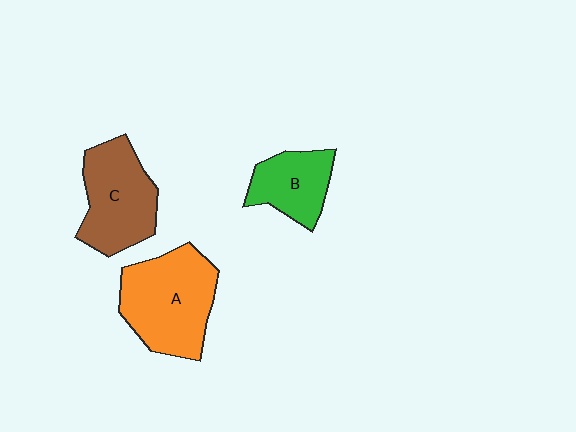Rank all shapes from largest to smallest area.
From largest to smallest: A (orange), C (brown), B (green).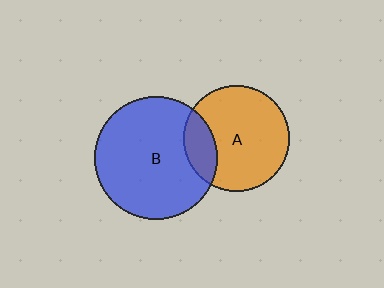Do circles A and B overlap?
Yes.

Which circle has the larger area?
Circle B (blue).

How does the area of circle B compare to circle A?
Approximately 1.3 times.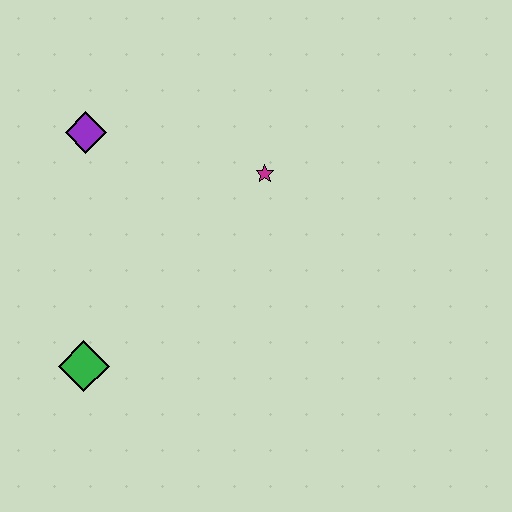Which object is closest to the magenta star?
The purple diamond is closest to the magenta star.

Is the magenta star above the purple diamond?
No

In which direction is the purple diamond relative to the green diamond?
The purple diamond is above the green diamond.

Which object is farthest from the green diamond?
The magenta star is farthest from the green diamond.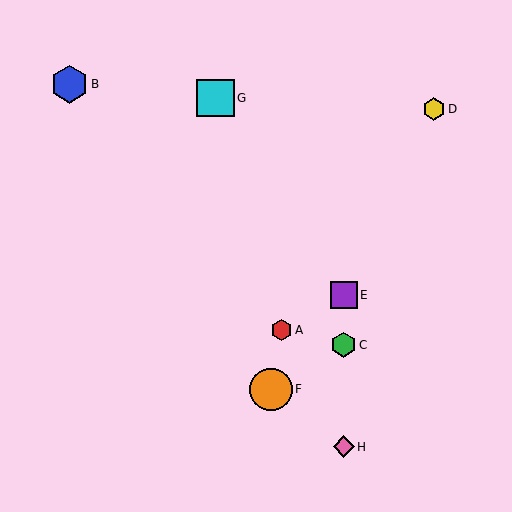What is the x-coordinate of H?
Object H is at x≈344.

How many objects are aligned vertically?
3 objects (C, E, H) are aligned vertically.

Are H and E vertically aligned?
Yes, both are at x≈344.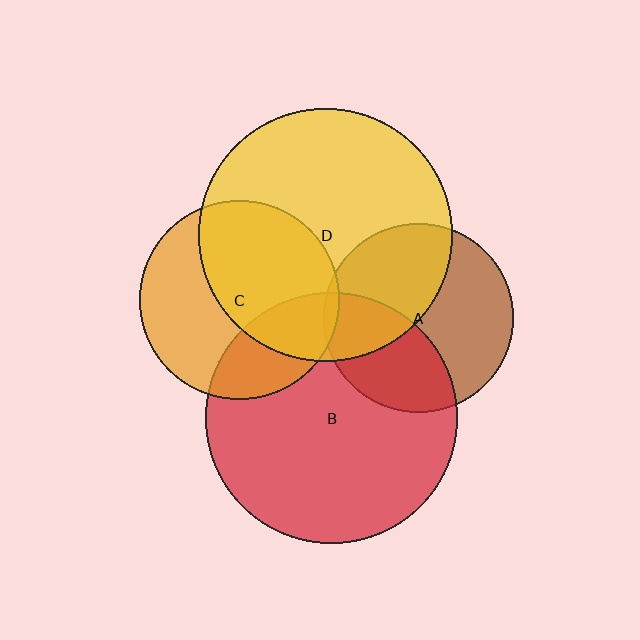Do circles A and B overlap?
Yes.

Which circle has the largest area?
Circle D (yellow).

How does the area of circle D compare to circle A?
Approximately 1.8 times.